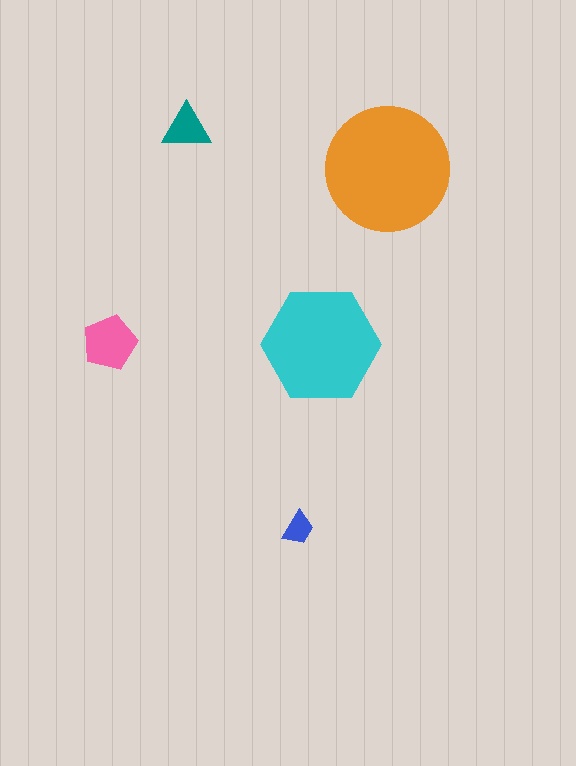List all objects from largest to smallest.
The orange circle, the cyan hexagon, the pink pentagon, the teal triangle, the blue trapezoid.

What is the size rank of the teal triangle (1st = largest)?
4th.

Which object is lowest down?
The blue trapezoid is bottommost.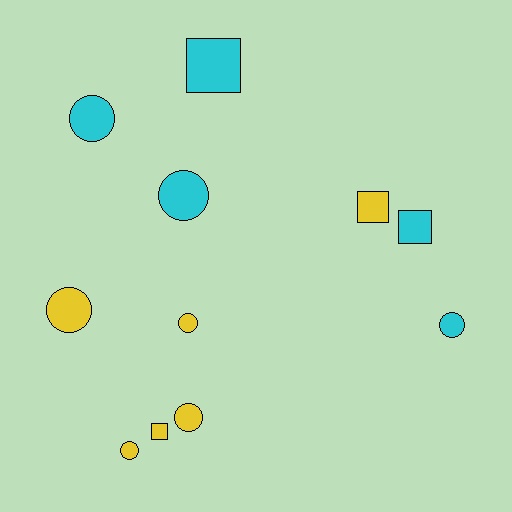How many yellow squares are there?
There are 2 yellow squares.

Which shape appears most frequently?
Circle, with 7 objects.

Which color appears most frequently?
Yellow, with 6 objects.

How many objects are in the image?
There are 11 objects.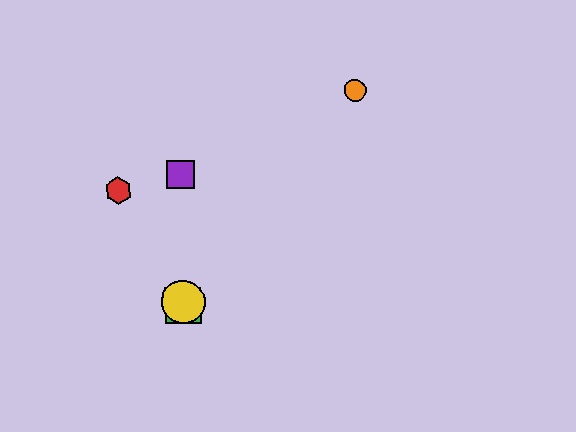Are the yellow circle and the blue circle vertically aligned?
Yes, both are at x≈183.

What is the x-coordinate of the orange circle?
The orange circle is at x≈355.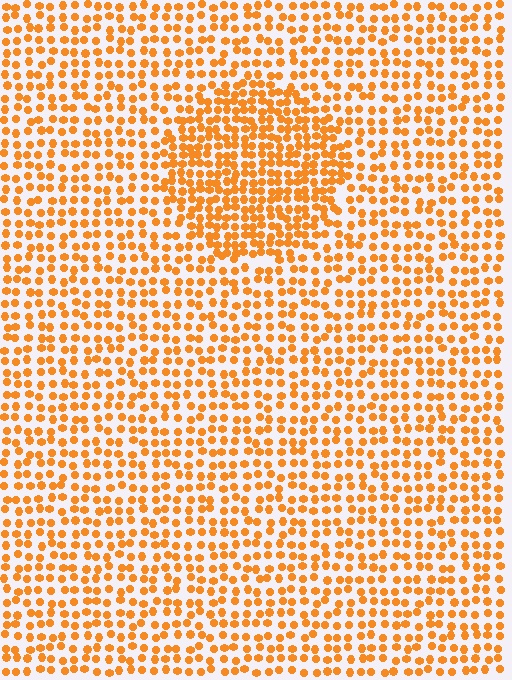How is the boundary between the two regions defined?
The boundary is defined by a change in element density (approximately 1.7x ratio). All elements are the same color, size, and shape.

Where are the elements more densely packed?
The elements are more densely packed inside the circle boundary.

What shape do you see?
I see a circle.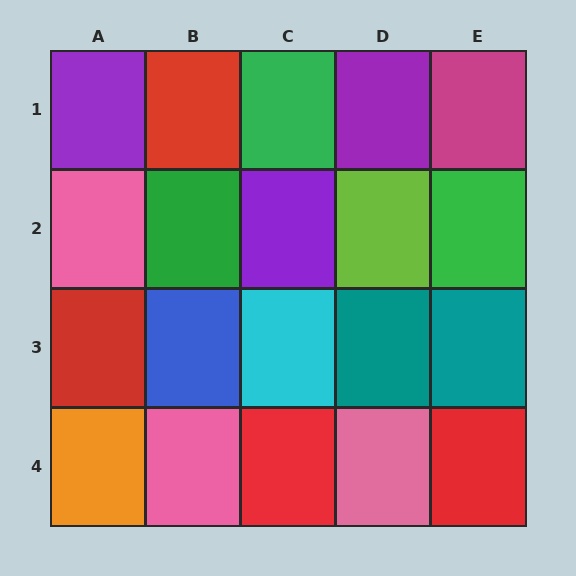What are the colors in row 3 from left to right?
Red, blue, cyan, teal, teal.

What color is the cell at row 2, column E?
Green.